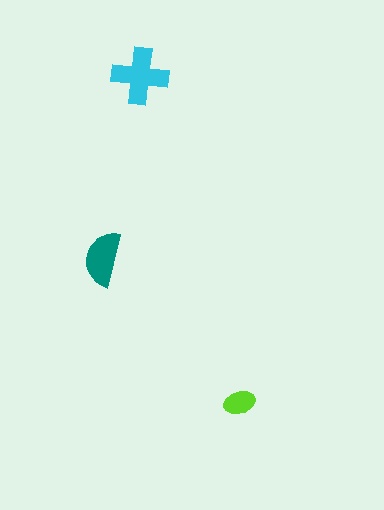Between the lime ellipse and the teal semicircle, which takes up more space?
The teal semicircle.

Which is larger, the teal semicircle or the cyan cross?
The cyan cross.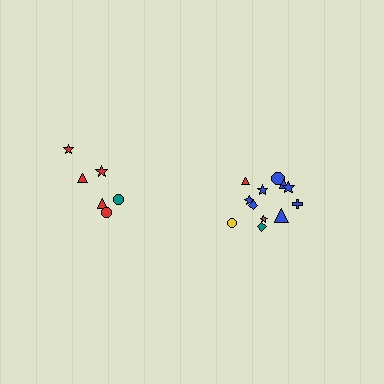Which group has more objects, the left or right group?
The right group.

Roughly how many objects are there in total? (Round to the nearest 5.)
Roughly 20 objects in total.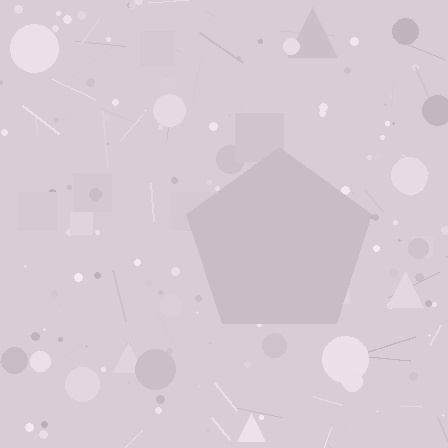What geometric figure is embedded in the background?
A pentagon is embedded in the background.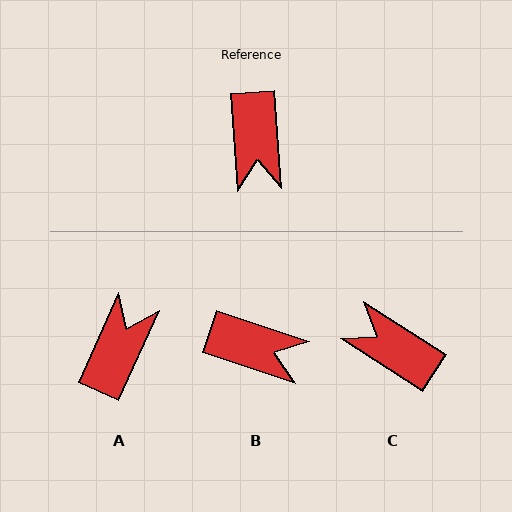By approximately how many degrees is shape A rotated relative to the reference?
Approximately 152 degrees counter-clockwise.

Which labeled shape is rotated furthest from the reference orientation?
A, about 152 degrees away.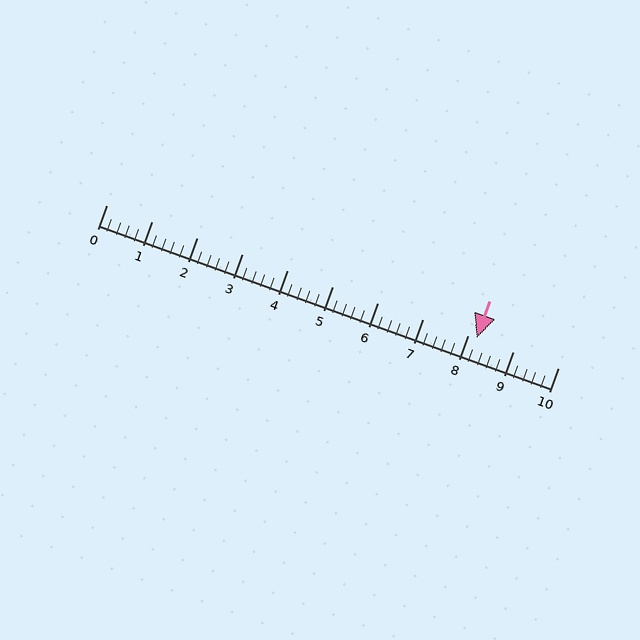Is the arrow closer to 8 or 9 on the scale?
The arrow is closer to 8.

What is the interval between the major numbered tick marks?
The major tick marks are spaced 1 units apart.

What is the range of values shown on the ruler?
The ruler shows values from 0 to 10.